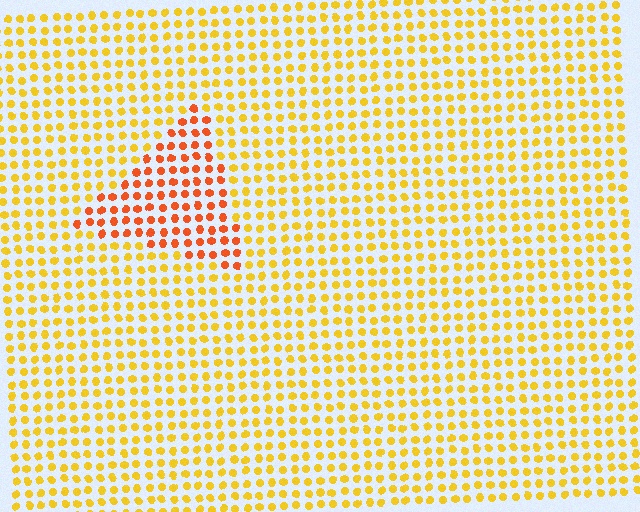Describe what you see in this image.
The image is filled with small yellow elements in a uniform arrangement. A triangle-shaped region is visible where the elements are tinted to a slightly different hue, forming a subtle color boundary.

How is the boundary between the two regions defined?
The boundary is defined purely by a slight shift in hue (about 34 degrees). Spacing, size, and orientation are identical on both sides.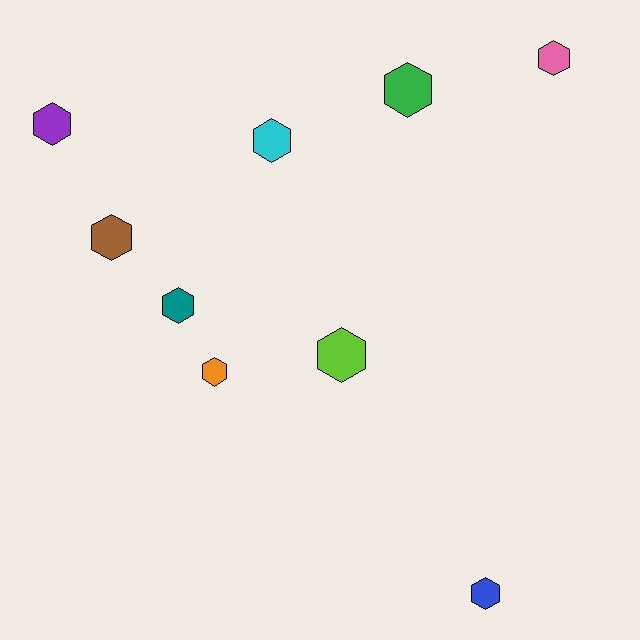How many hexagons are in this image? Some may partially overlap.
There are 9 hexagons.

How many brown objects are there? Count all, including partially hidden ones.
There is 1 brown object.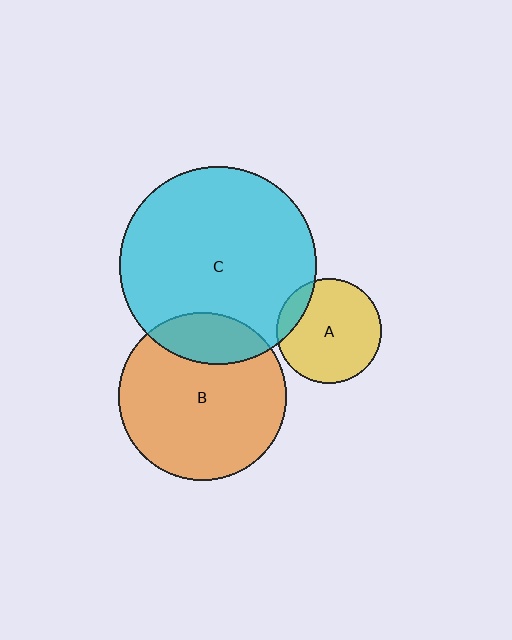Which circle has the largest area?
Circle C (cyan).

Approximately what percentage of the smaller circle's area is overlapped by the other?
Approximately 15%.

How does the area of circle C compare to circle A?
Approximately 3.5 times.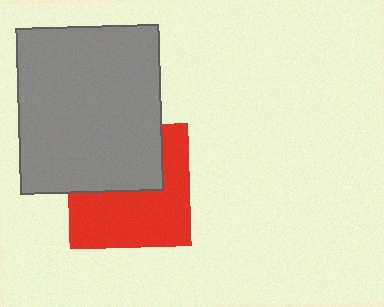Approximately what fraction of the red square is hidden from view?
Roughly 43% of the red square is hidden behind the gray rectangle.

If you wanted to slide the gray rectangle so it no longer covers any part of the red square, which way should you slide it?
Slide it up — that is the most direct way to separate the two shapes.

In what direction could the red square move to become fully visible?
The red square could move down. That would shift it out from behind the gray rectangle entirely.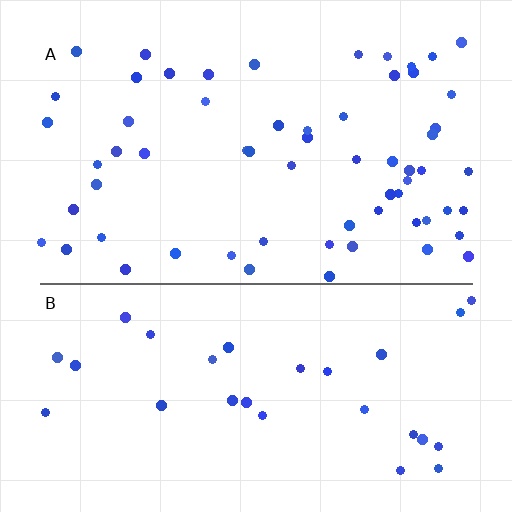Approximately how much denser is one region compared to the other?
Approximately 2.1× — region A over region B.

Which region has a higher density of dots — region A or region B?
A (the top).